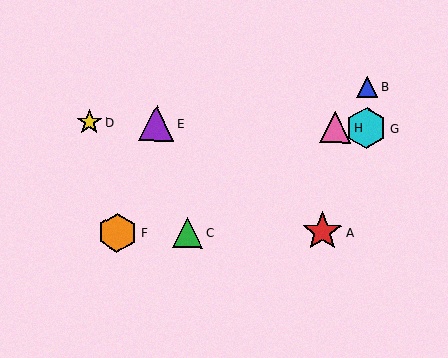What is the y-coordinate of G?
Object G is at y≈128.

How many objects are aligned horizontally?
4 objects (D, E, G, H) are aligned horizontally.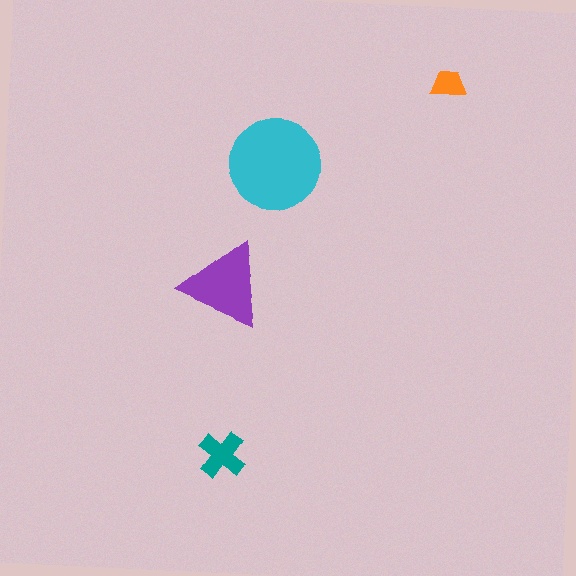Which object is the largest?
The cyan circle.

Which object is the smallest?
The orange trapezoid.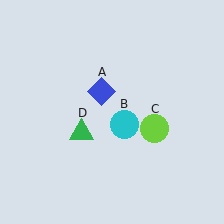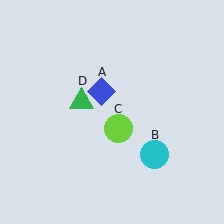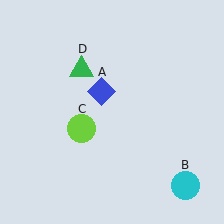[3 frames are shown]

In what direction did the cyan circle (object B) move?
The cyan circle (object B) moved down and to the right.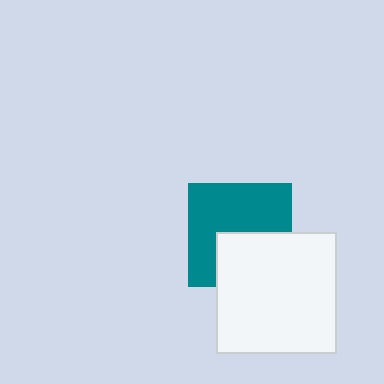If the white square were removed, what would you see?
You would see the complete teal square.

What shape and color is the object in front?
The object in front is a white square.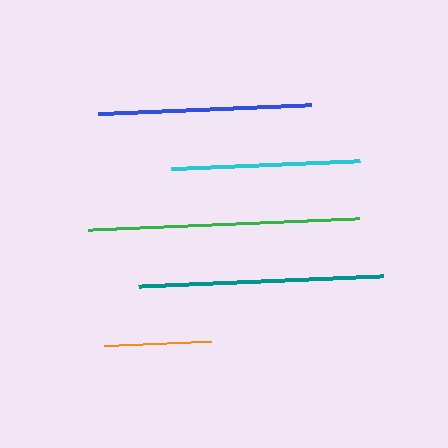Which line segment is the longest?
The green line is the longest at approximately 271 pixels.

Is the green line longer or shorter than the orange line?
The green line is longer than the orange line.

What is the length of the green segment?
The green segment is approximately 271 pixels long.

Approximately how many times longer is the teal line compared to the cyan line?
The teal line is approximately 1.3 times the length of the cyan line.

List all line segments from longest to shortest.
From longest to shortest: green, teal, blue, cyan, orange.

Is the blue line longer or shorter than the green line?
The green line is longer than the blue line.